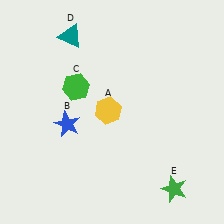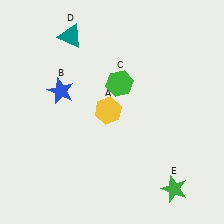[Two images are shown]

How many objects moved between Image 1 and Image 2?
2 objects moved between the two images.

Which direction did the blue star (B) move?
The blue star (B) moved up.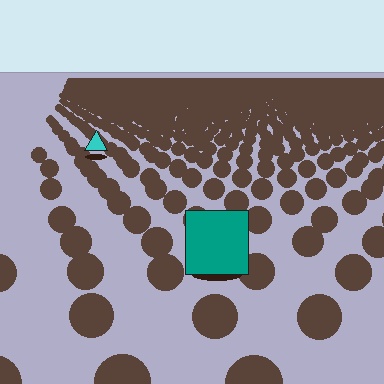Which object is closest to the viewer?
The teal square is closest. The texture marks near it are larger and more spread out.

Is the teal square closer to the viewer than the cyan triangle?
Yes. The teal square is closer — you can tell from the texture gradient: the ground texture is coarser near it.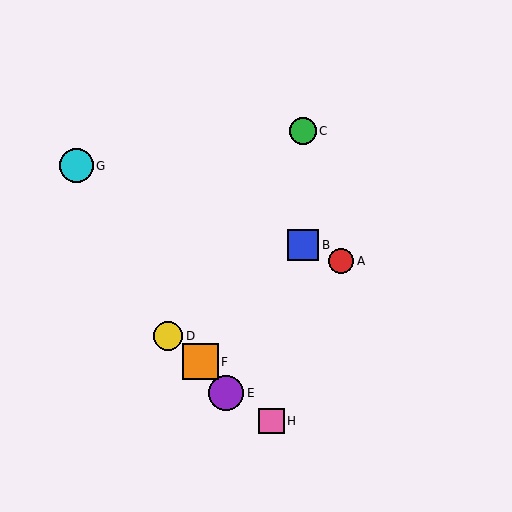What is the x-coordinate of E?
Object E is at x≈226.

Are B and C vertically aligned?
Yes, both are at x≈303.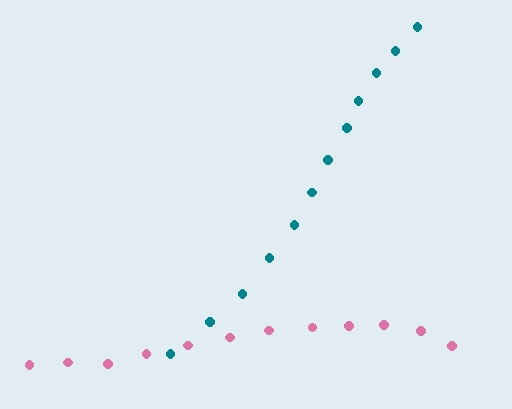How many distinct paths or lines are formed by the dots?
There are 2 distinct paths.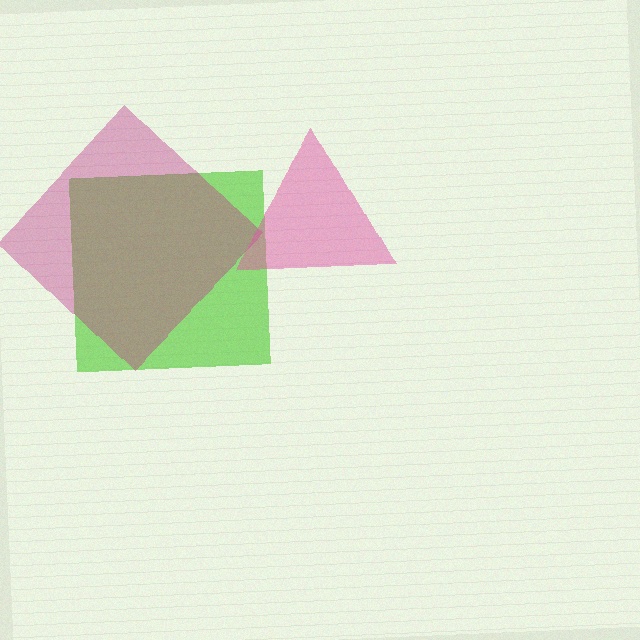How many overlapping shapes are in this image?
There are 3 overlapping shapes in the image.